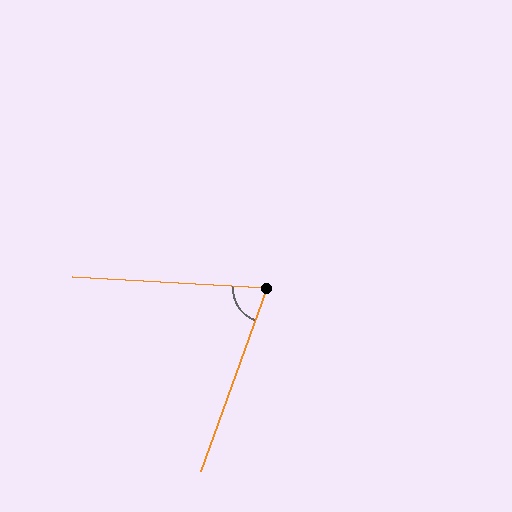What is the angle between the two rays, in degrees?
Approximately 74 degrees.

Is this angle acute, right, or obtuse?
It is acute.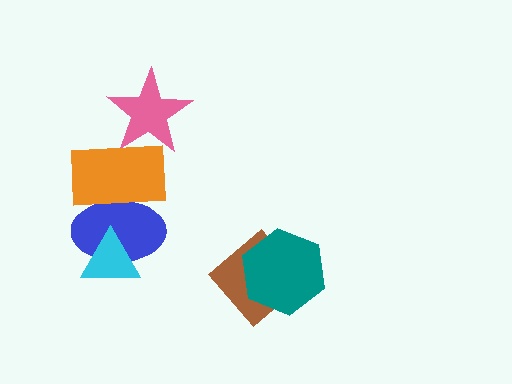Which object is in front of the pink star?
The orange rectangle is in front of the pink star.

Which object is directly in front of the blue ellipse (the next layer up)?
The cyan triangle is directly in front of the blue ellipse.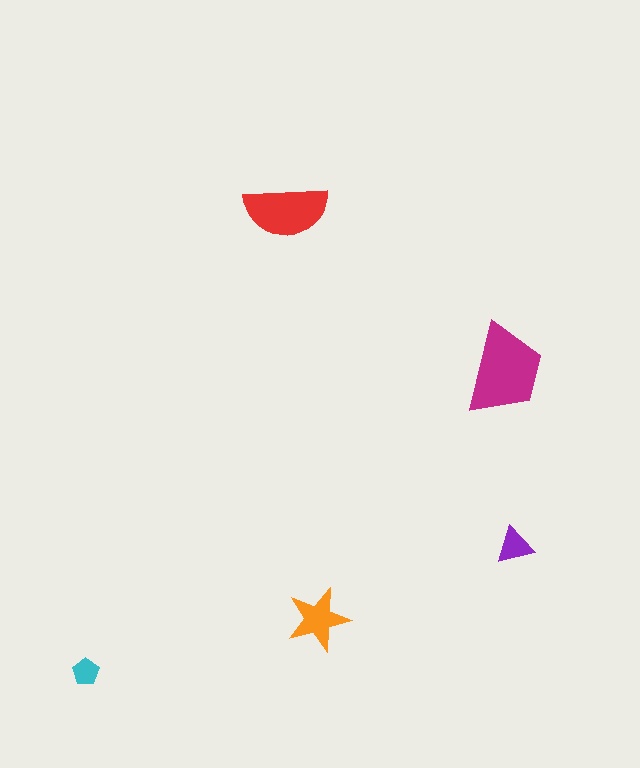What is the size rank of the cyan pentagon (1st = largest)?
5th.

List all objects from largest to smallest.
The magenta trapezoid, the red semicircle, the orange star, the purple triangle, the cyan pentagon.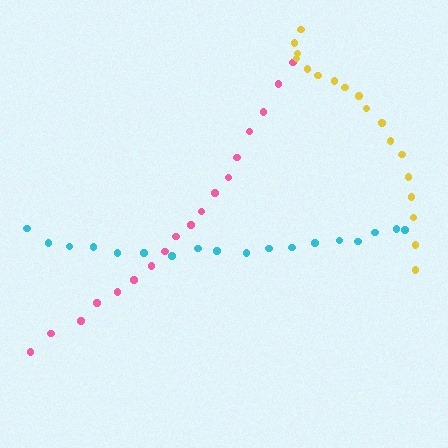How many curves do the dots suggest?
There are 3 distinct paths.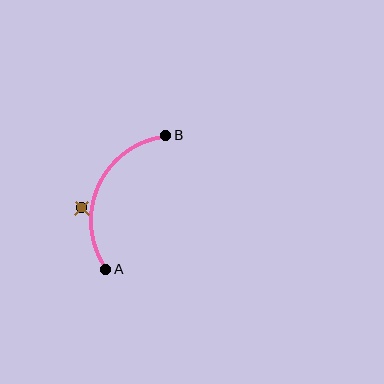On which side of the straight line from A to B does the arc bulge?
The arc bulges to the left of the straight line connecting A and B.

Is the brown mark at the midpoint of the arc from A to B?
No — the brown mark does not lie on the arc at all. It sits slightly outside the curve.